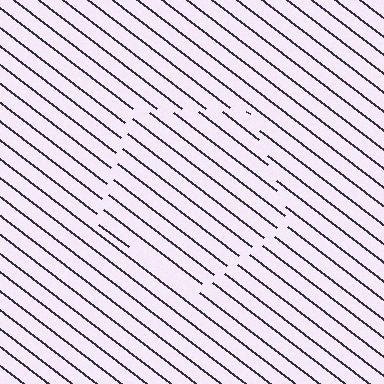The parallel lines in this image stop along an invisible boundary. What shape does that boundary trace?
An illusory pentagon. The interior of the shape contains the same grating, shifted by half a period — the contour is defined by the phase discontinuity where line-ends from the inner and outer gratings abut.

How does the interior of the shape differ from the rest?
The interior of the shape contains the same grating, shifted by half a period — the contour is defined by the phase discontinuity where line-ends from the inner and outer gratings abut.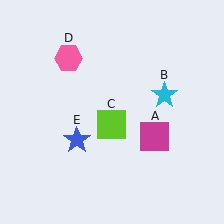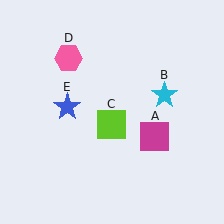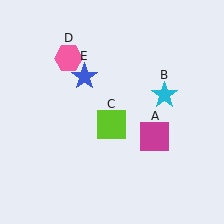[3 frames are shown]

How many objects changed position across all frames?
1 object changed position: blue star (object E).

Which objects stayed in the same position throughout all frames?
Magenta square (object A) and cyan star (object B) and lime square (object C) and pink hexagon (object D) remained stationary.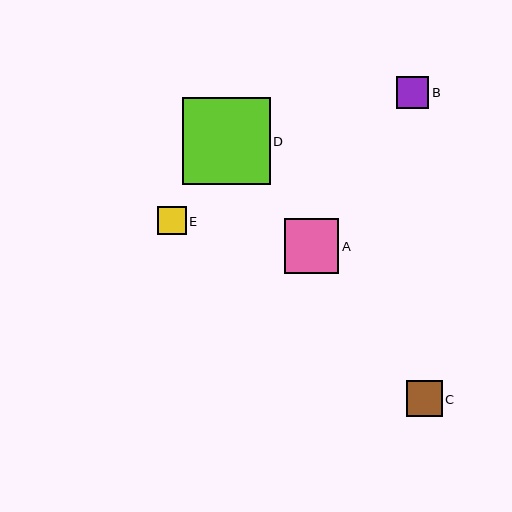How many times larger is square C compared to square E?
Square C is approximately 1.3 times the size of square E.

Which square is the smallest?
Square E is the smallest with a size of approximately 29 pixels.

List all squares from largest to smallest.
From largest to smallest: D, A, C, B, E.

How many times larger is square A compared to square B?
Square A is approximately 1.7 times the size of square B.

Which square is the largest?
Square D is the largest with a size of approximately 88 pixels.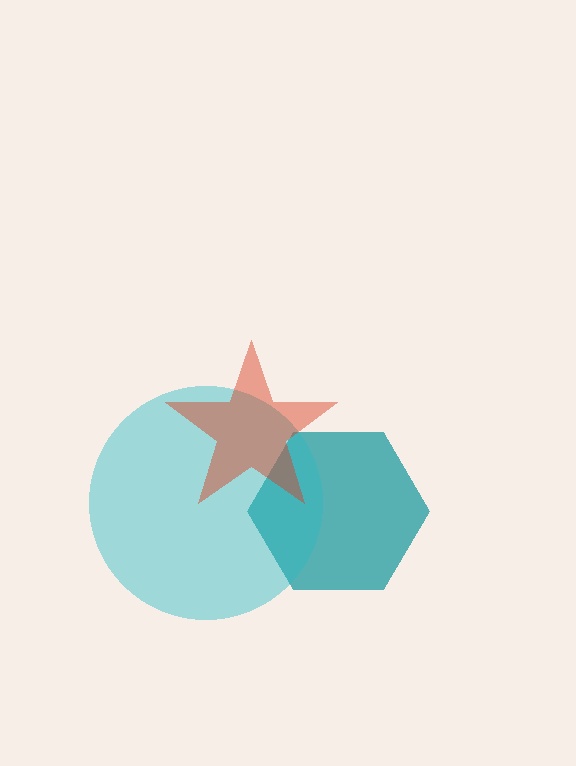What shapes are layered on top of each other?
The layered shapes are: a teal hexagon, a cyan circle, a red star.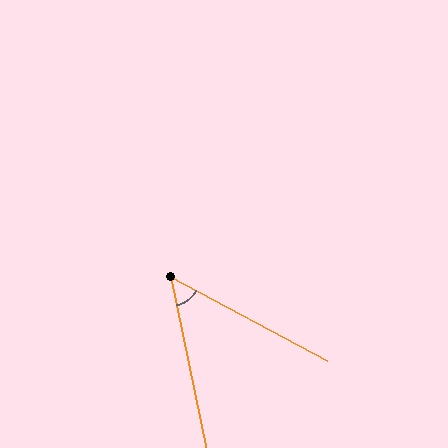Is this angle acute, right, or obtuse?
It is acute.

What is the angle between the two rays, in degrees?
Approximately 50 degrees.